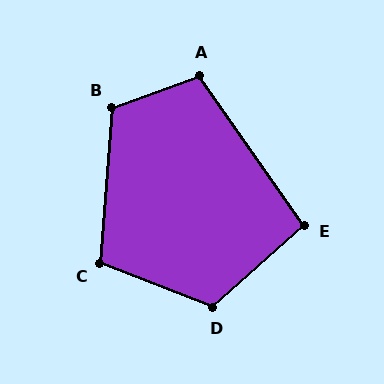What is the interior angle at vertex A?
Approximately 105 degrees (obtuse).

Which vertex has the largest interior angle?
D, at approximately 117 degrees.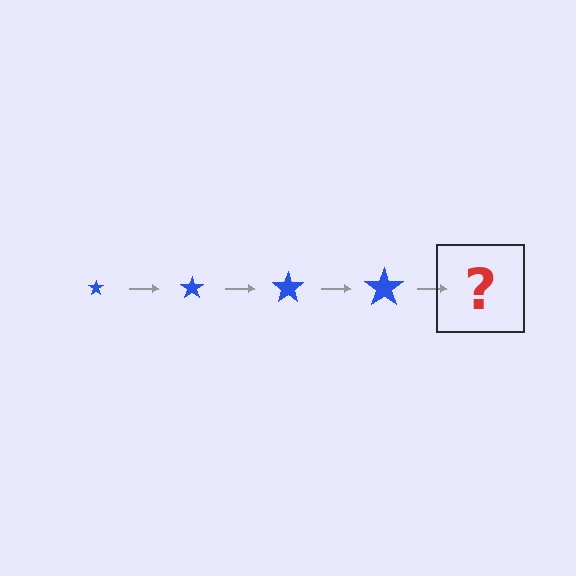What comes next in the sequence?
The next element should be a blue star, larger than the previous one.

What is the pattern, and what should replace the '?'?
The pattern is that the star gets progressively larger each step. The '?' should be a blue star, larger than the previous one.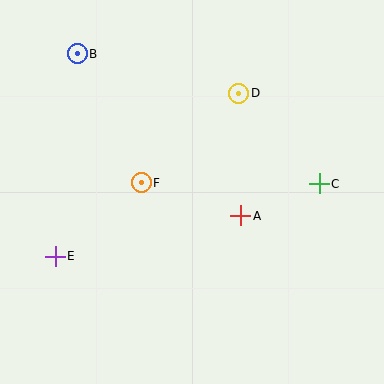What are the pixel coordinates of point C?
Point C is at (319, 184).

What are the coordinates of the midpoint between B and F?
The midpoint between B and F is at (109, 118).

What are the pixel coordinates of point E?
Point E is at (55, 256).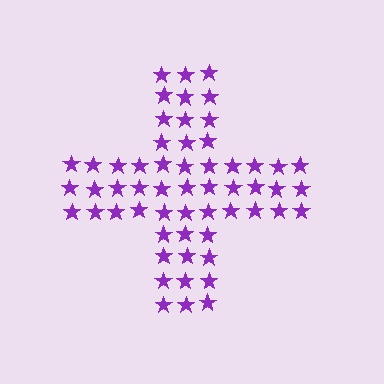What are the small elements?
The small elements are stars.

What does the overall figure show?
The overall figure shows a cross.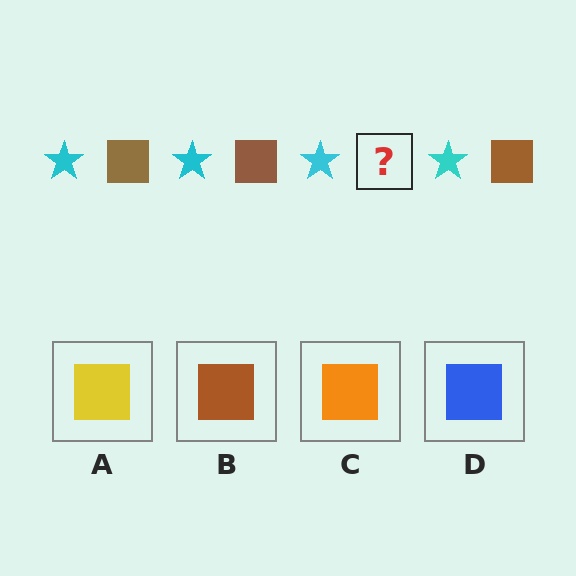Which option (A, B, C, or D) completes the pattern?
B.